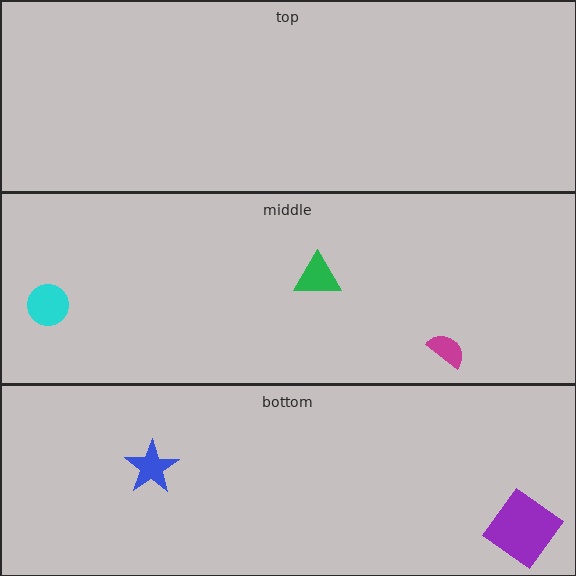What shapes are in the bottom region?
The blue star, the purple diamond.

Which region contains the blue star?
The bottom region.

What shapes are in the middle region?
The magenta semicircle, the cyan circle, the green triangle.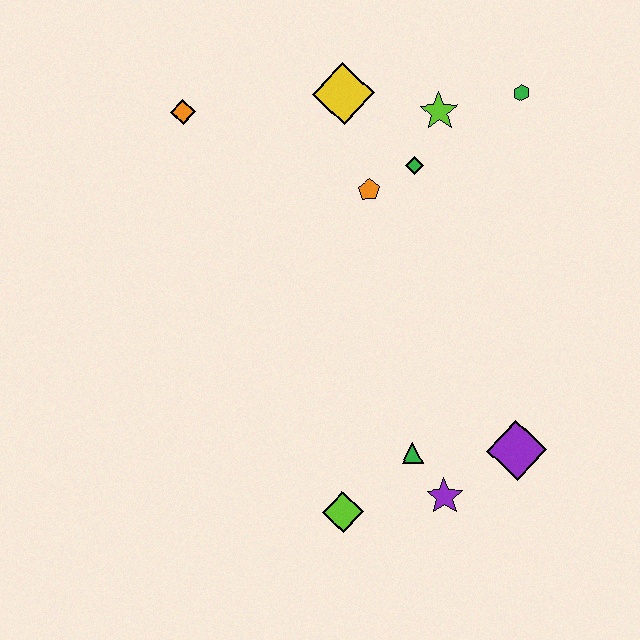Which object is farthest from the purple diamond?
The orange diamond is farthest from the purple diamond.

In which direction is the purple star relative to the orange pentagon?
The purple star is below the orange pentagon.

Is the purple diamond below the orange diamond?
Yes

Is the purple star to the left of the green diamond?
No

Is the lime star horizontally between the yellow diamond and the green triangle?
No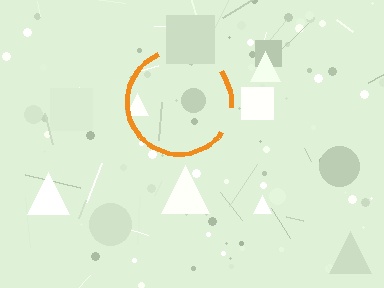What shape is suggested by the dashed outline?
The dashed outline suggests a circle.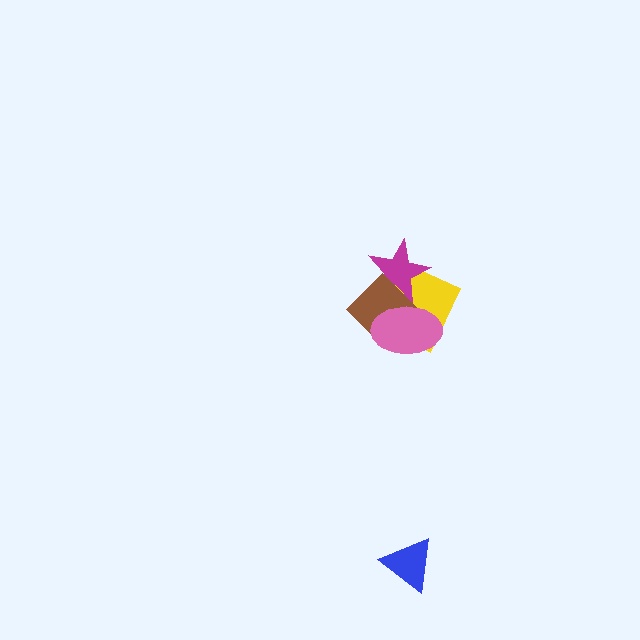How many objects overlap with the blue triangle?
0 objects overlap with the blue triangle.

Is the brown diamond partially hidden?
Yes, it is partially covered by another shape.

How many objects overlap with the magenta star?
3 objects overlap with the magenta star.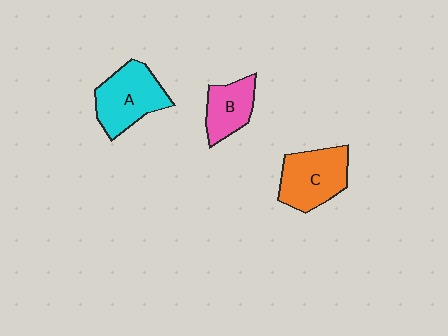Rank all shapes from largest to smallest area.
From largest to smallest: A (cyan), C (orange), B (pink).